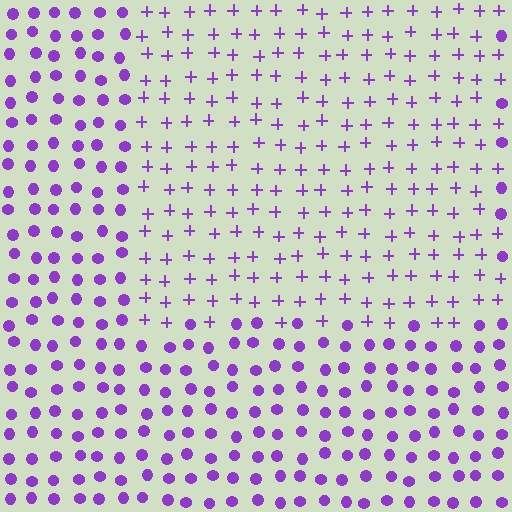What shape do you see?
I see a rectangle.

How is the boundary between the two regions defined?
The boundary is defined by a change in element shape: plus signs inside vs. circles outside. All elements share the same color and spacing.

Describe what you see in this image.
The image is filled with small purple elements arranged in a uniform grid. A rectangle-shaped region contains plus signs, while the surrounding area contains circles. The boundary is defined purely by the change in element shape.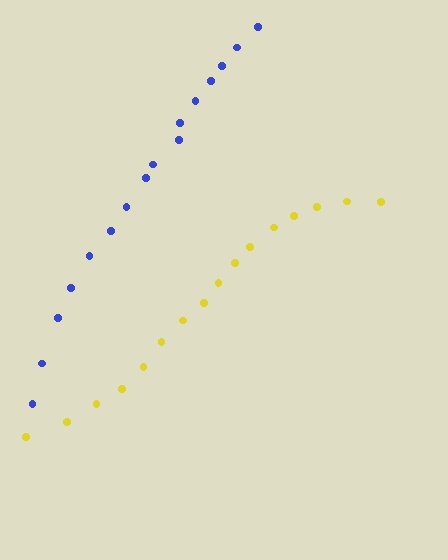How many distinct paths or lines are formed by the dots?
There are 2 distinct paths.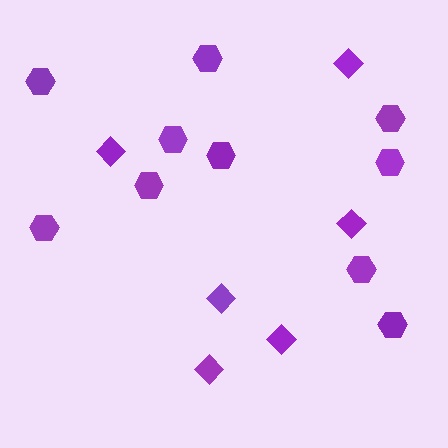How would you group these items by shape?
There are 2 groups: one group of diamonds (6) and one group of hexagons (10).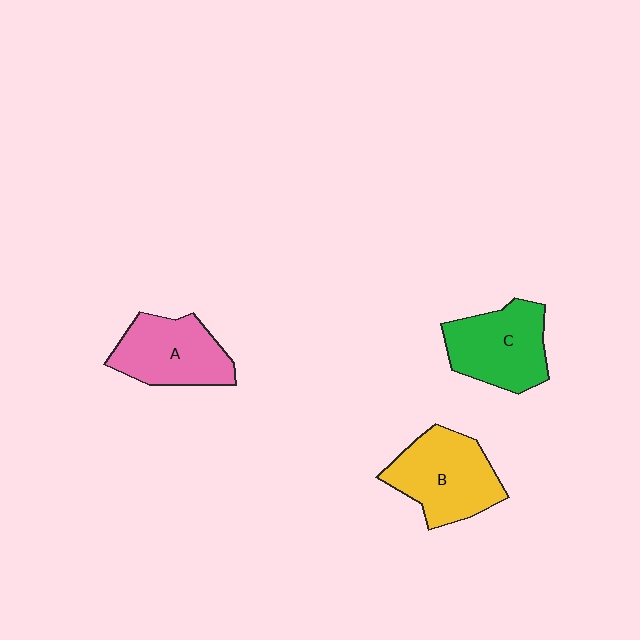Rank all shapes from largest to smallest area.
From largest to smallest: B (yellow), C (green), A (pink).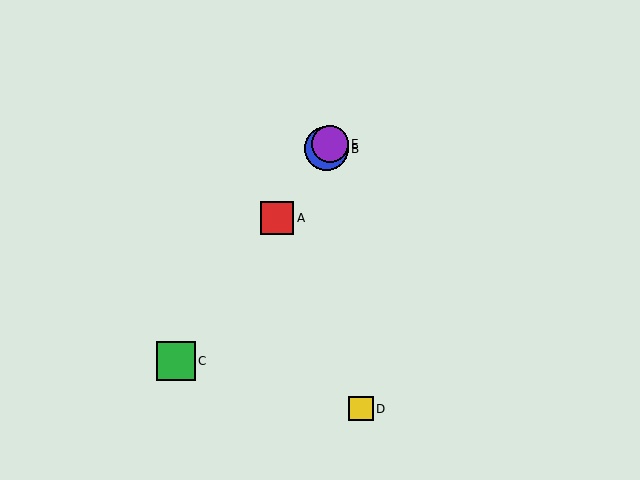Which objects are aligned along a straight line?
Objects A, B, C, E are aligned along a straight line.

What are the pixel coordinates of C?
Object C is at (176, 361).